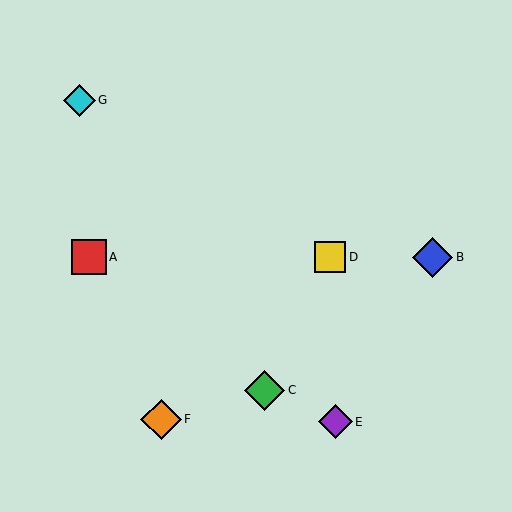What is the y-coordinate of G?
Object G is at y≈100.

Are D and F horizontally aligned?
No, D is at y≈257 and F is at y≈419.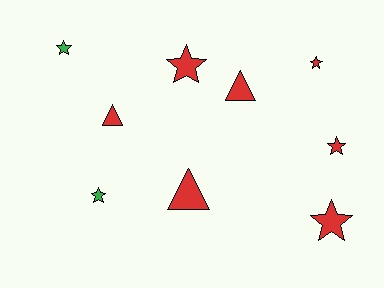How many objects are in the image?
There are 9 objects.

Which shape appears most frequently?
Star, with 6 objects.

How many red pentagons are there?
There are no red pentagons.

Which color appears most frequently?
Red, with 7 objects.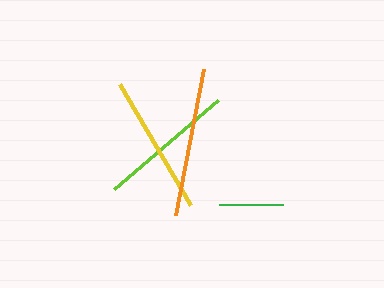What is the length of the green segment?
The green segment is approximately 64 pixels long.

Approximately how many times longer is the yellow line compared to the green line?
The yellow line is approximately 2.2 times the length of the green line.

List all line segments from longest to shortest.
From longest to shortest: orange, yellow, lime, green.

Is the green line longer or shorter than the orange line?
The orange line is longer than the green line.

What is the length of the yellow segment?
The yellow segment is approximately 140 pixels long.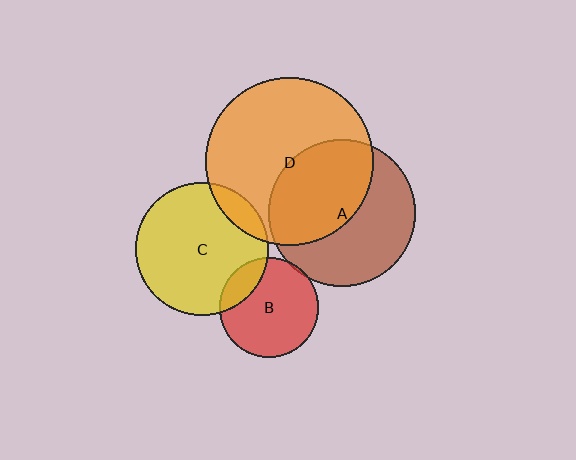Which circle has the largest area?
Circle D (orange).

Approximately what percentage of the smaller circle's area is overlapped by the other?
Approximately 50%.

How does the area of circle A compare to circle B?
Approximately 2.2 times.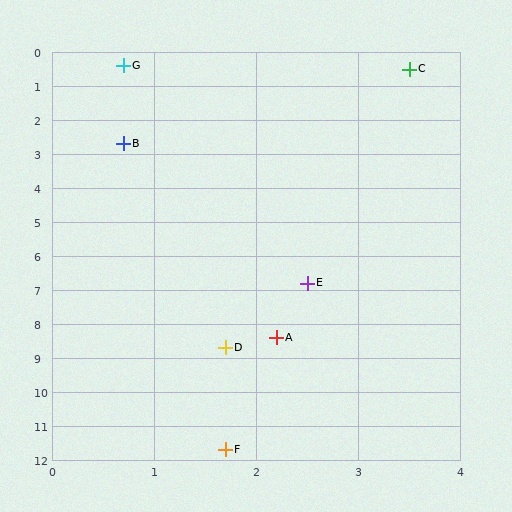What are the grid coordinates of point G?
Point G is at approximately (0.7, 0.4).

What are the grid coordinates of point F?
Point F is at approximately (1.7, 11.7).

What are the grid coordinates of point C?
Point C is at approximately (3.5, 0.5).